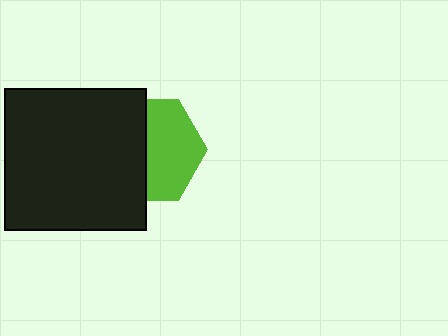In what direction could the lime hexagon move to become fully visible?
The lime hexagon could move right. That would shift it out from behind the black square entirely.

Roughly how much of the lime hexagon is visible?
About half of it is visible (roughly 52%).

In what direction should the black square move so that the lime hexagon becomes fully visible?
The black square should move left. That is the shortest direction to clear the overlap and leave the lime hexagon fully visible.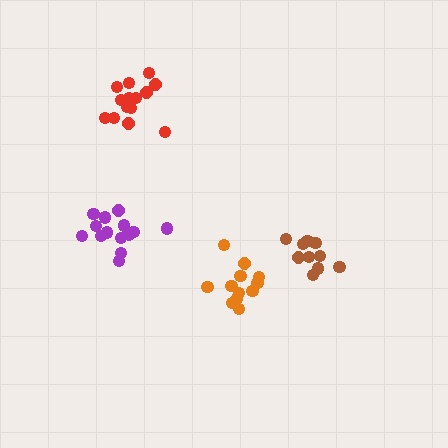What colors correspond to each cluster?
The clusters are colored: red, brown, purple, orange.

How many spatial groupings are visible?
There are 4 spatial groupings.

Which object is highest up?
The red cluster is topmost.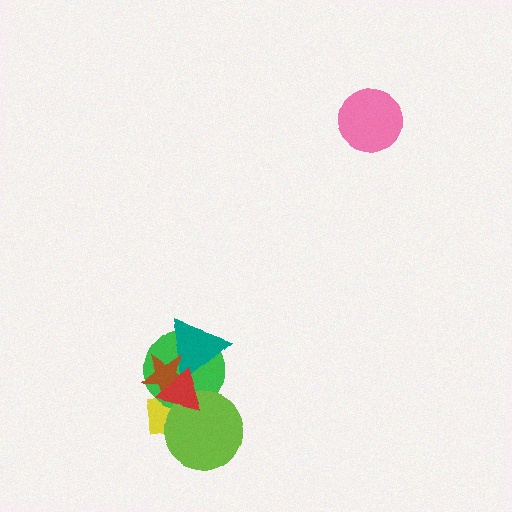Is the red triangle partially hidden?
No, no other shape covers it.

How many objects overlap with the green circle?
5 objects overlap with the green circle.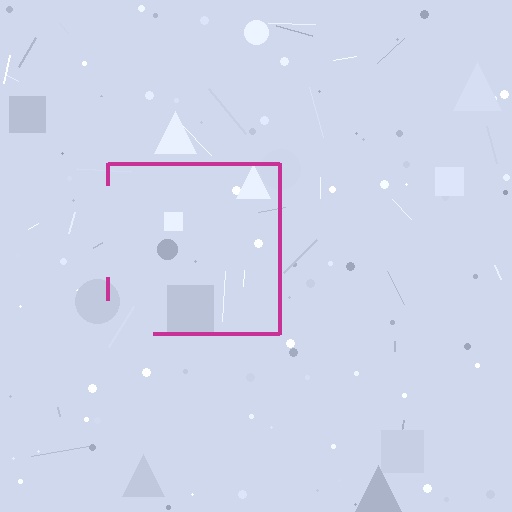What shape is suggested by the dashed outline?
The dashed outline suggests a square.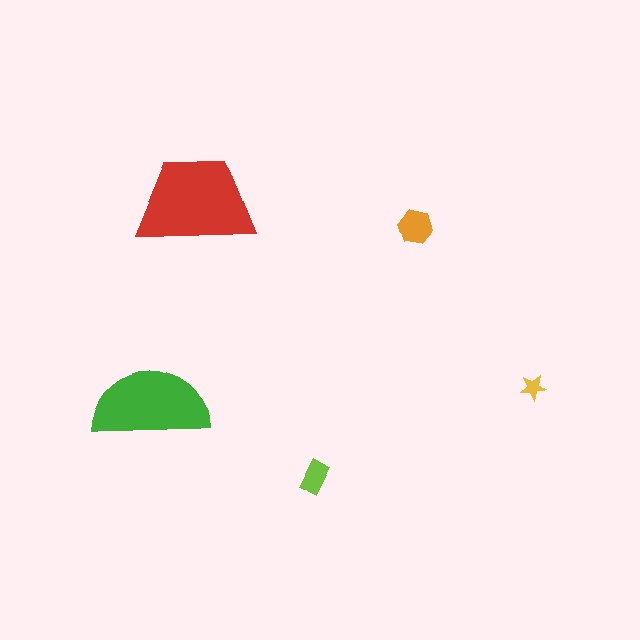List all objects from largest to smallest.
The red trapezoid, the green semicircle, the orange hexagon, the lime rectangle, the yellow star.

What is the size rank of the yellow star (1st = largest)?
5th.